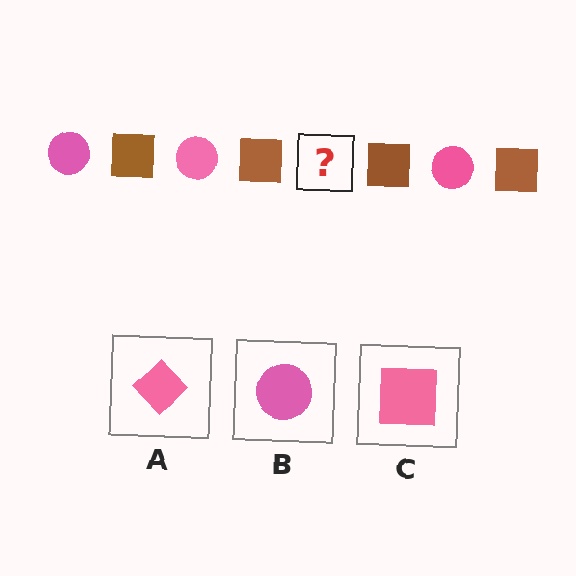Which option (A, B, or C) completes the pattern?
B.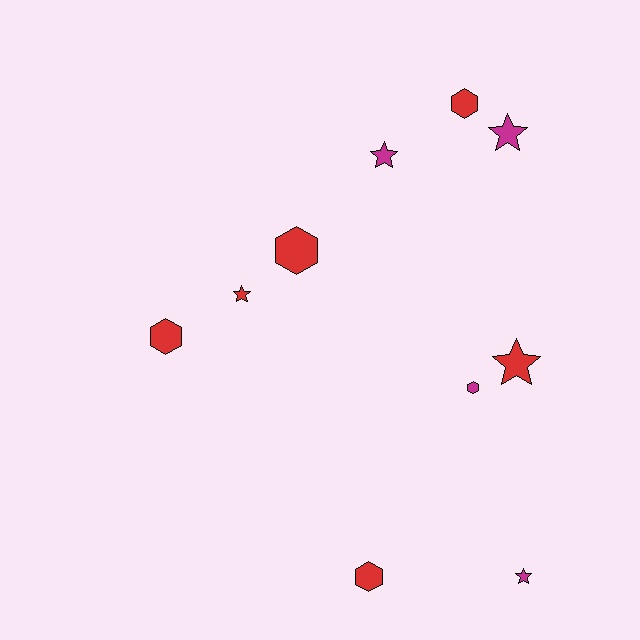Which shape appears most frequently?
Hexagon, with 5 objects.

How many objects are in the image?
There are 10 objects.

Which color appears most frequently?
Red, with 6 objects.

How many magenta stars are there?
There are 3 magenta stars.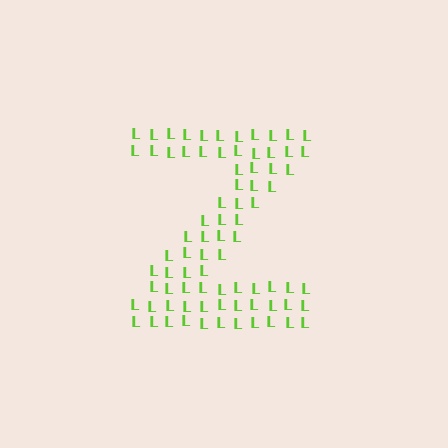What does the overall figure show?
The overall figure shows the letter Z.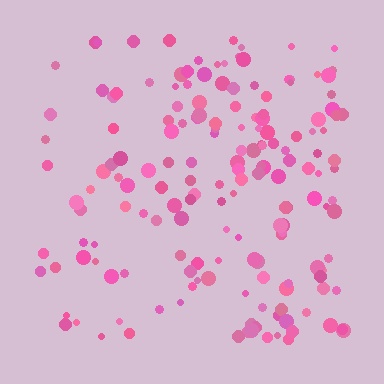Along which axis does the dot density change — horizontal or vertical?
Horizontal.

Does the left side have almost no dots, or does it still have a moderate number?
Still a moderate number, just noticeably fewer than the right.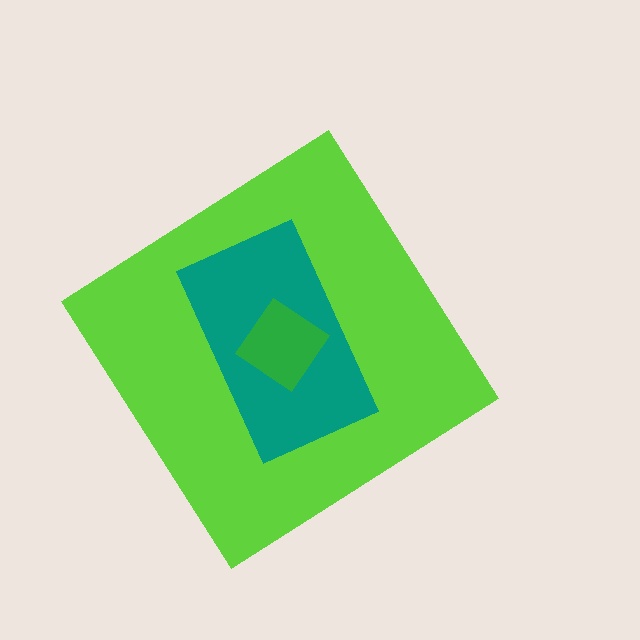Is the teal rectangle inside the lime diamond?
Yes.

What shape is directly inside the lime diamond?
The teal rectangle.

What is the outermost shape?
The lime diamond.